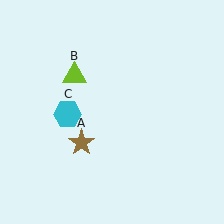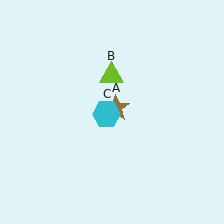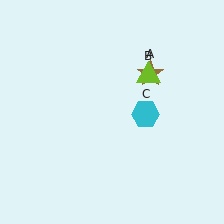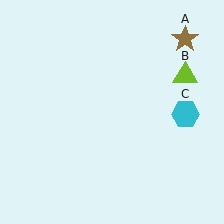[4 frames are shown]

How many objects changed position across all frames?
3 objects changed position: brown star (object A), lime triangle (object B), cyan hexagon (object C).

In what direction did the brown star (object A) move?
The brown star (object A) moved up and to the right.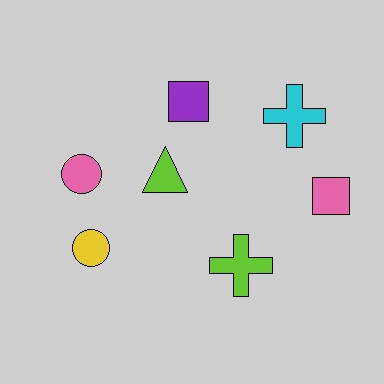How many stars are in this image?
There are no stars.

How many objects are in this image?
There are 7 objects.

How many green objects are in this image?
There are no green objects.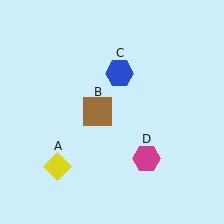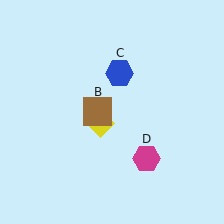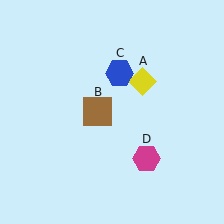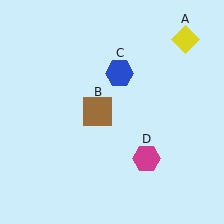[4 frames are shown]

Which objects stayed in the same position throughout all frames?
Brown square (object B) and blue hexagon (object C) and magenta hexagon (object D) remained stationary.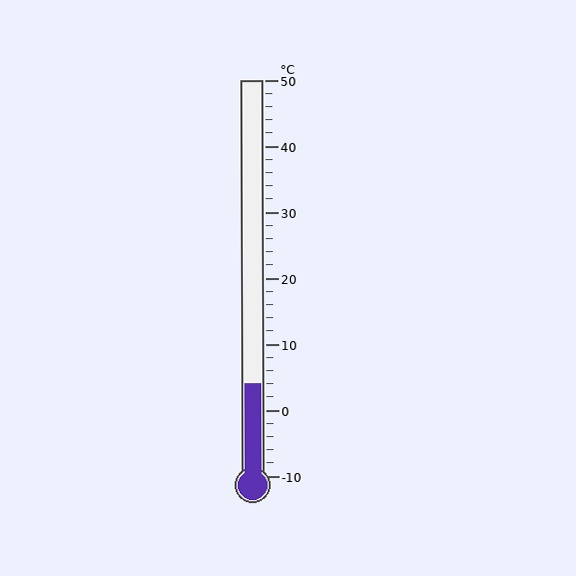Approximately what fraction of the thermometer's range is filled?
The thermometer is filled to approximately 25% of its range.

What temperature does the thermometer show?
The thermometer shows approximately 4°C.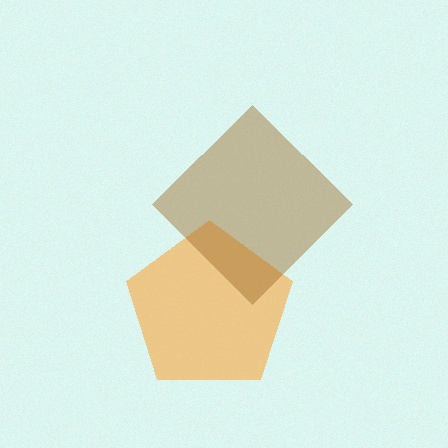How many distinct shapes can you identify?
There are 2 distinct shapes: an orange pentagon, a brown diamond.